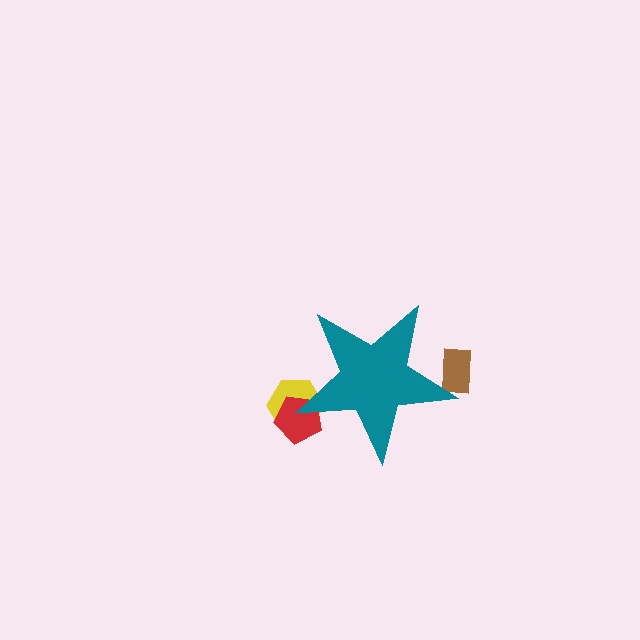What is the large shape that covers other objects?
A teal star.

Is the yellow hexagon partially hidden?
Yes, the yellow hexagon is partially hidden behind the teal star.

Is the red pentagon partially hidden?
Yes, the red pentagon is partially hidden behind the teal star.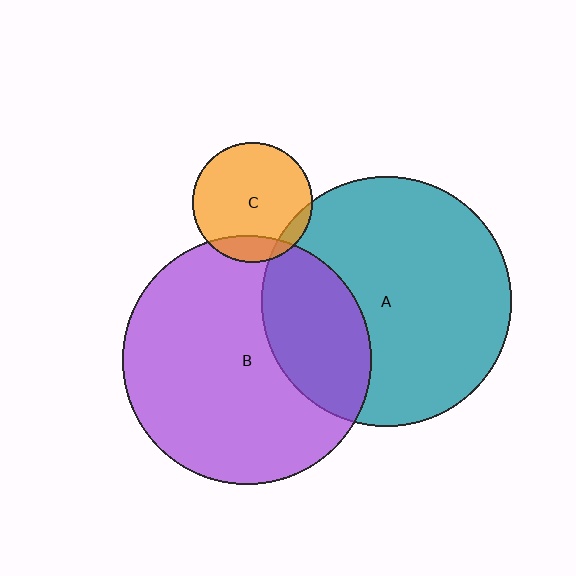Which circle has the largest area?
Circle A (teal).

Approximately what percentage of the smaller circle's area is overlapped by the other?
Approximately 30%.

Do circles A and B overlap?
Yes.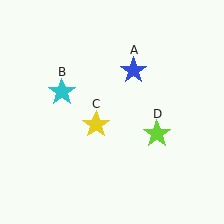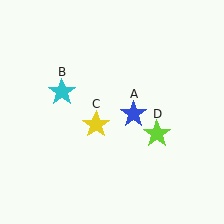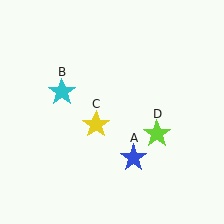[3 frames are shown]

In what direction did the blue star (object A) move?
The blue star (object A) moved down.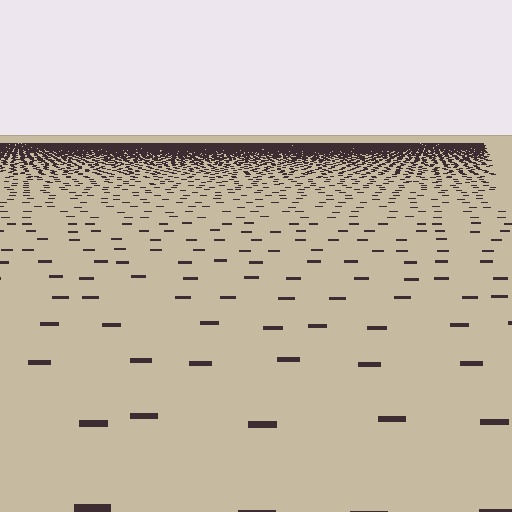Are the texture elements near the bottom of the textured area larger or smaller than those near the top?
Larger. Near the bottom, elements are closer to the viewer and appear at a bigger on-screen size.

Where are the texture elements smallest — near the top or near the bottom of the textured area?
Near the top.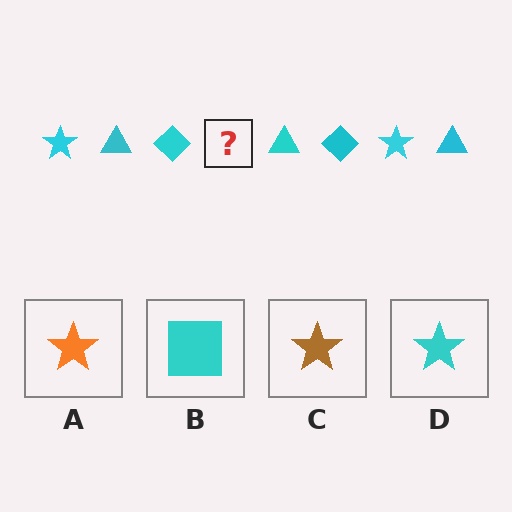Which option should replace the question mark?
Option D.